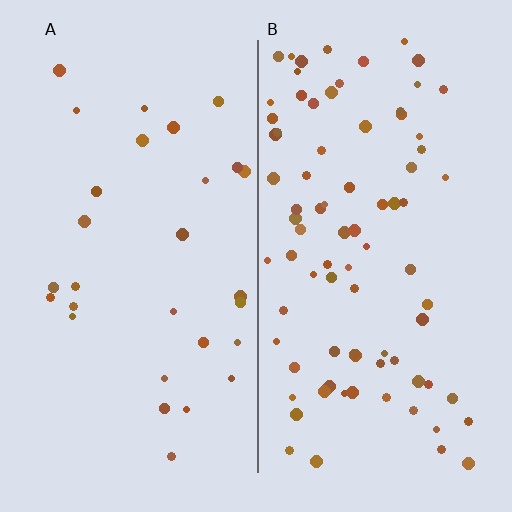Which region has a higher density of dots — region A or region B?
B (the right).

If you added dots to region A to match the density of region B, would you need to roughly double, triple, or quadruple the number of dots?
Approximately triple.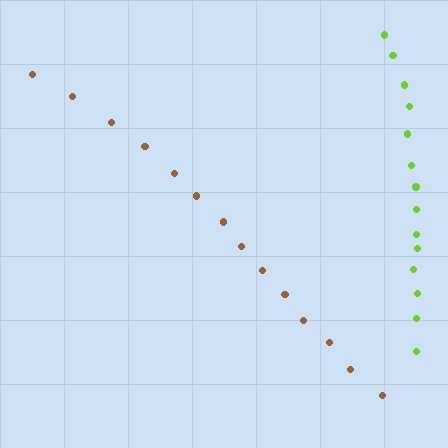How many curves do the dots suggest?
There are 2 distinct paths.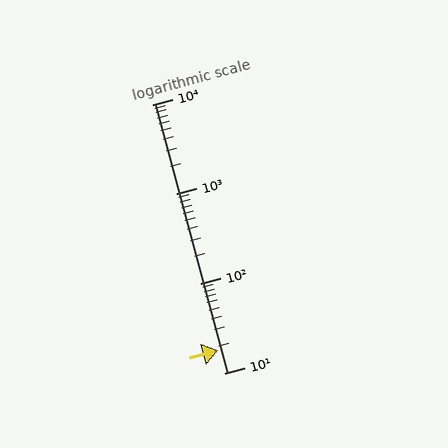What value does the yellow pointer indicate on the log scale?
The pointer indicates approximately 18.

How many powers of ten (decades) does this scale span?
The scale spans 3 decades, from 10 to 10000.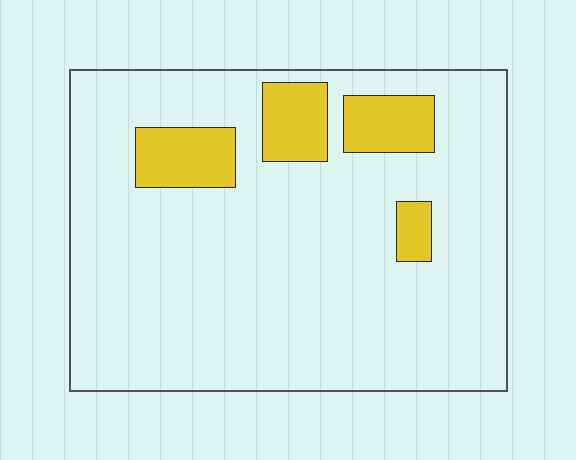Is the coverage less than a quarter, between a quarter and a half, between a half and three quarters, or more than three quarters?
Less than a quarter.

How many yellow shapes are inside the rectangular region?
4.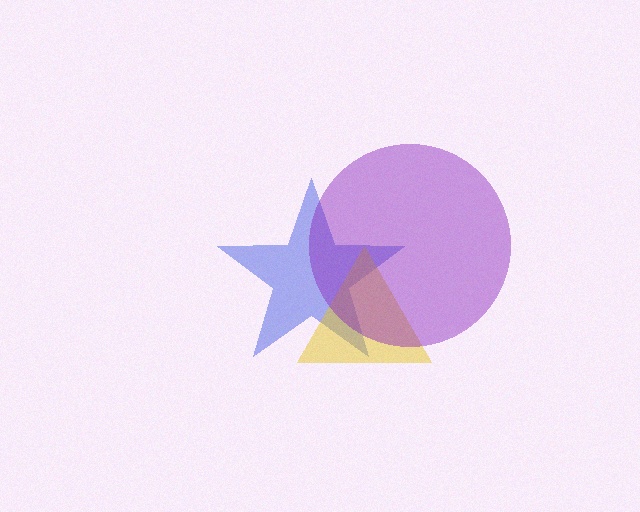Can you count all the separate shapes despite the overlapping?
Yes, there are 3 separate shapes.